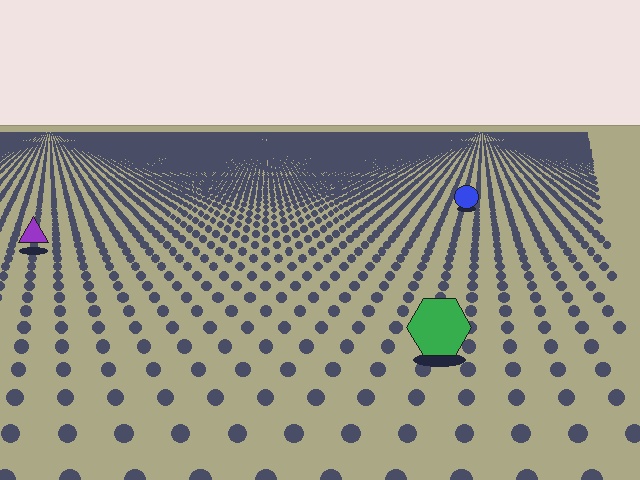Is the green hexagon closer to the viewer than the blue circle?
Yes. The green hexagon is closer — you can tell from the texture gradient: the ground texture is coarser near it.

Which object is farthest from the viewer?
The blue circle is farthest from the viewer. It appears smaller and the ground texture around it is denser.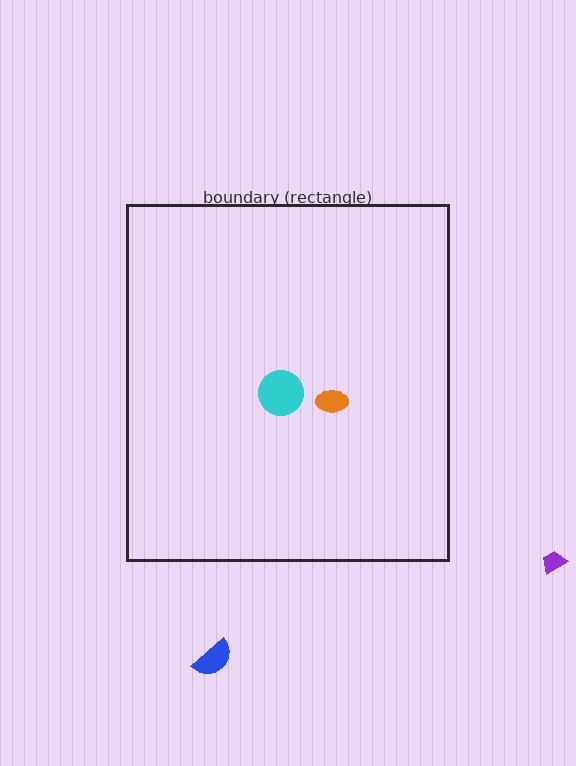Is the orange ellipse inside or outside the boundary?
Inside.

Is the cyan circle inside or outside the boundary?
Inside.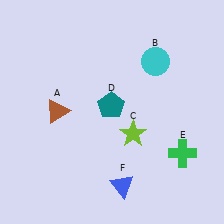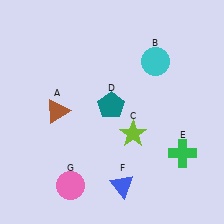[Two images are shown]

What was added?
A pink circle (G) was added in Image 2.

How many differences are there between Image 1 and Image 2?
There is 1 difference between the two images.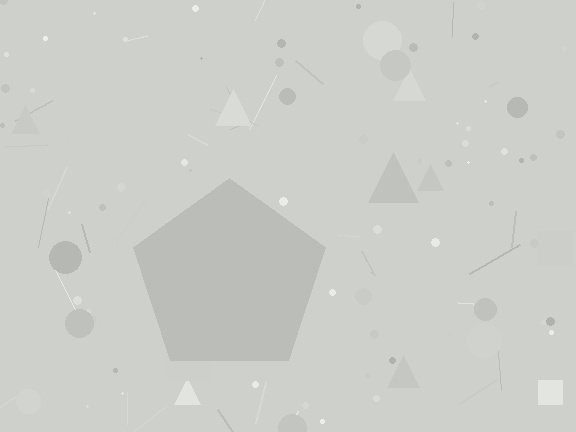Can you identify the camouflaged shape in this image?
The camouflaged shape is a pentagon.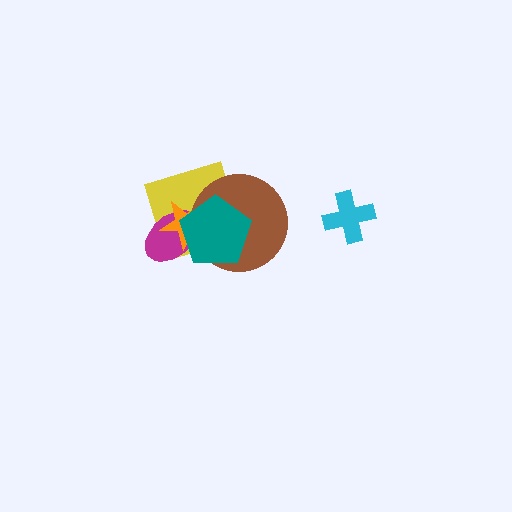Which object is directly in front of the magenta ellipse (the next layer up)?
The orange star is directly in front of the magenta ellipse.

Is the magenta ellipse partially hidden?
Yes, it is partially covered by another shape.